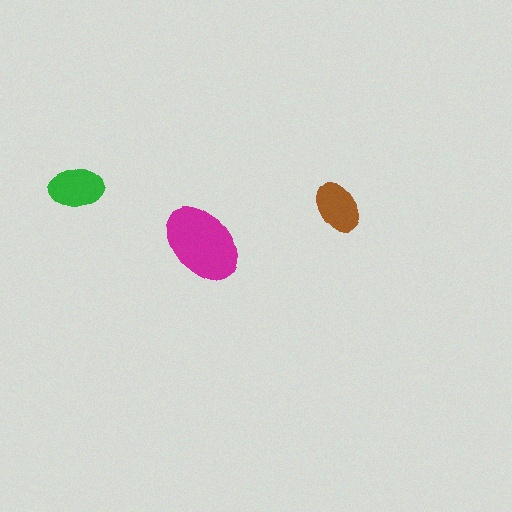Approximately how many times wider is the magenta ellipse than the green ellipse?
About 1.5 times wider.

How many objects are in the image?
There are 3 objects in the image.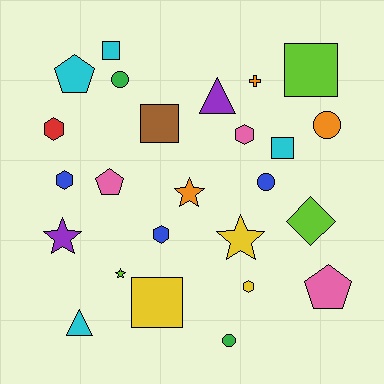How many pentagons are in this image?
There are 3 pentagons.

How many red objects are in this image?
There is 1 red object.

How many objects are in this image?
There are 25 objects.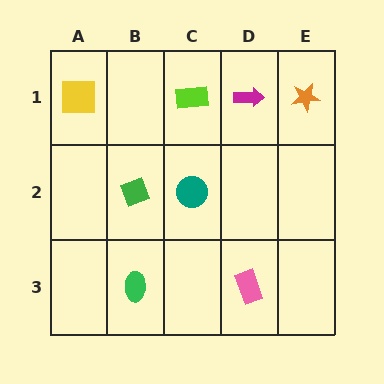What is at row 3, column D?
A pink rectangle.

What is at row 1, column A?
A yellow square.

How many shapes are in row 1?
4 shapes.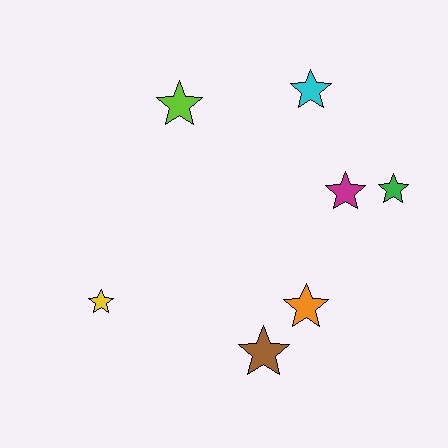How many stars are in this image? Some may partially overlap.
There are 7 stars.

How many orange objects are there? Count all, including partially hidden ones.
There is 1 orange object.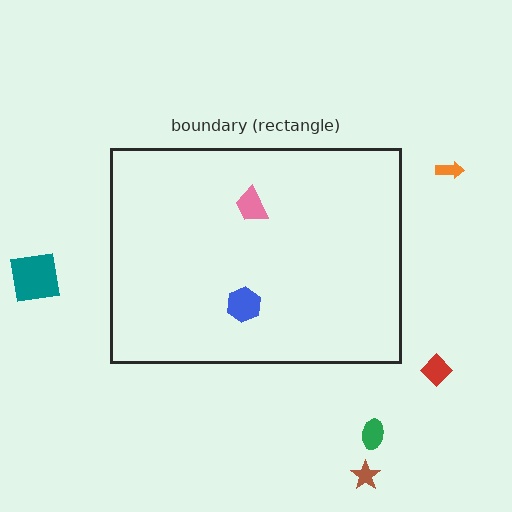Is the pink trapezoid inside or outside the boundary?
Inside.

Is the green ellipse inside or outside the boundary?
Outside.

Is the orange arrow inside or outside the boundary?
Outside.